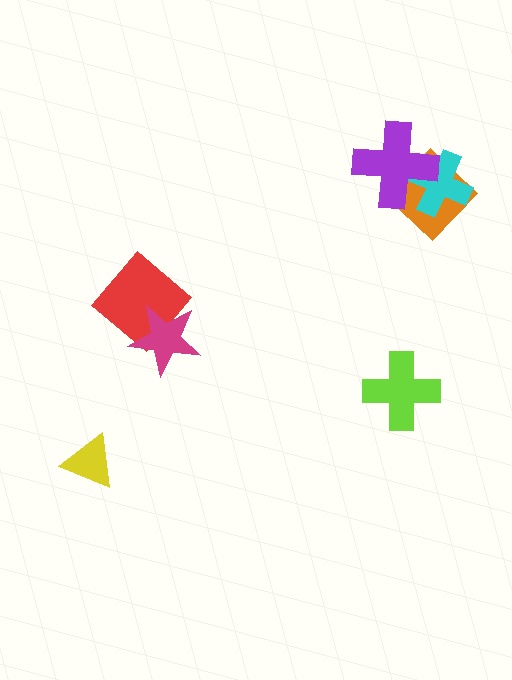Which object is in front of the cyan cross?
The purple cross is in front of the cyan cross.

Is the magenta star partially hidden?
No, no other shape covers it.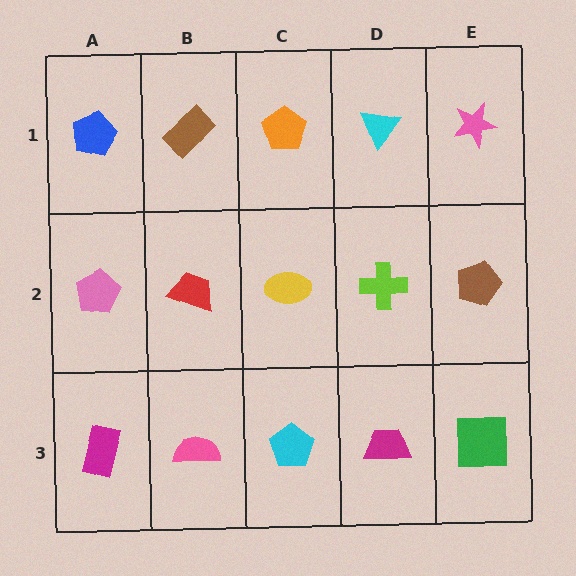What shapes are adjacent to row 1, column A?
A pink pentagon (row 2, column A), a brown rectangle (row 1, column B).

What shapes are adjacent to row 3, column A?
A pink pentagon (row 2, column A), a pink semicircle (row 3, column B).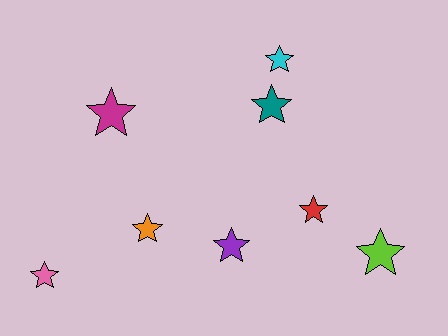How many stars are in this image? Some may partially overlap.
There are 8 stars.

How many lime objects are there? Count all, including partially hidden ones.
There is 1 lime object.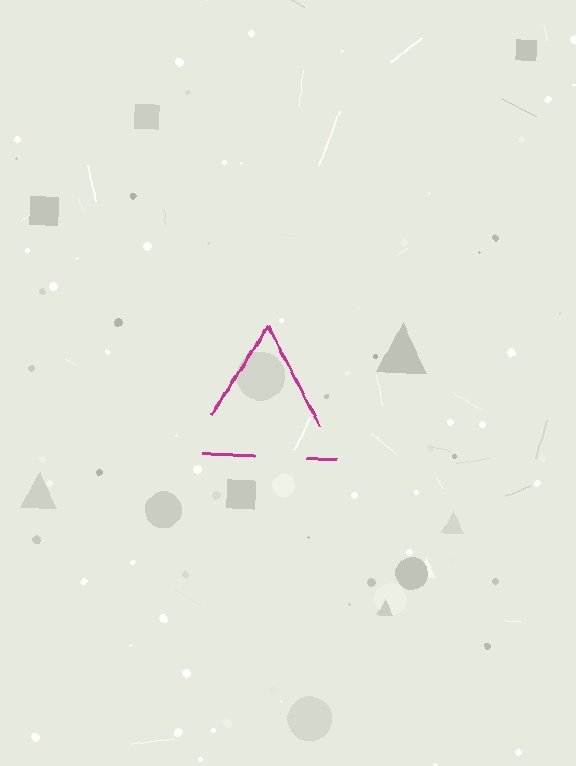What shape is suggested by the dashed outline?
The dashed outline suggests a triangle.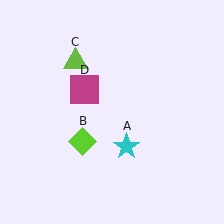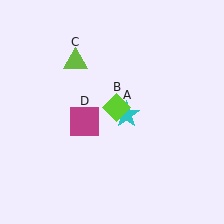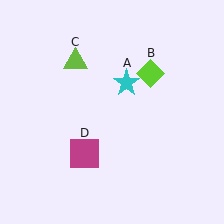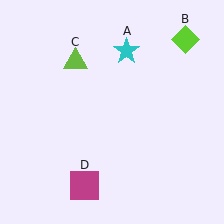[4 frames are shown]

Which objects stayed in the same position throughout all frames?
Lime triangle (object C) remained stationary.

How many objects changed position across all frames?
3 objects changed position: cyan star (object A), lime diamond (object B), magenta square (object D).